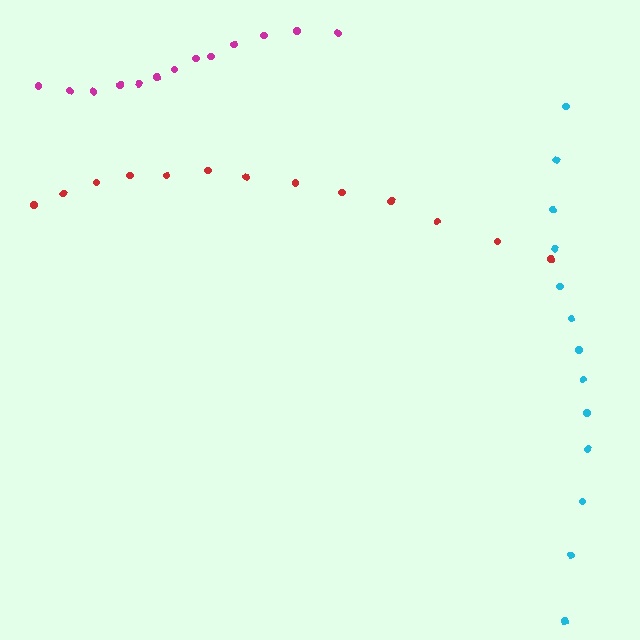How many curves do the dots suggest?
There are 3 distinct paths.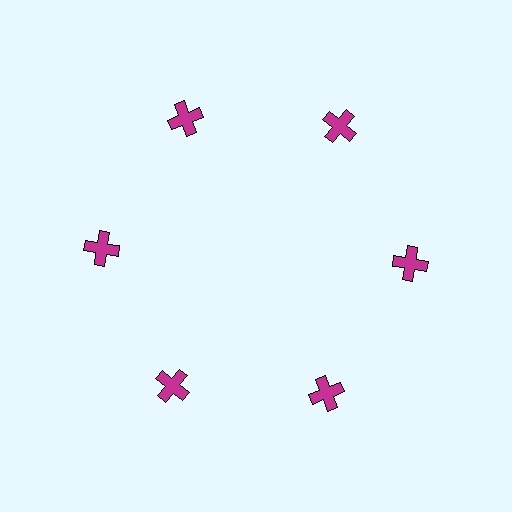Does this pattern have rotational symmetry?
Yes, this pattern has 6-fold rotational symmetry. It looks the same after rotating 60 degrees around the center.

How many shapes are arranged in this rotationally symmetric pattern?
There are 6 shapes, arranged in 6 groups of 1.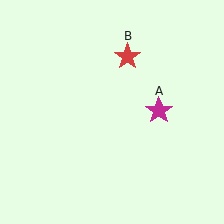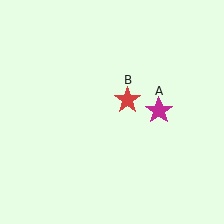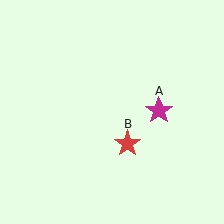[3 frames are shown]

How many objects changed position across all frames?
1 object changed position: red star (object B).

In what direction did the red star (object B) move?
The red star (object B) moved down.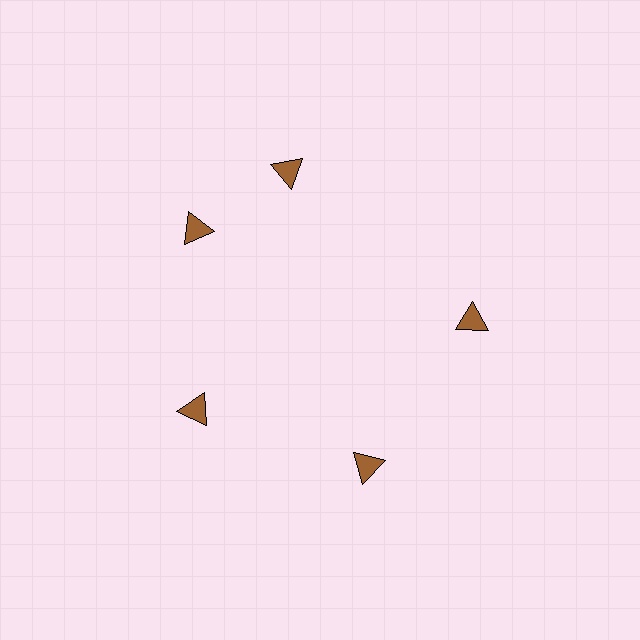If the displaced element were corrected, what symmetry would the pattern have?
It would have 5-fold rotational symmetry — the pattern would map onto itself every 72 degrees.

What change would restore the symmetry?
The symmetry would be restored by rotating it back into even spacing with its neighbors so that all 5 triangles sit at equal angles and equal distance from the center.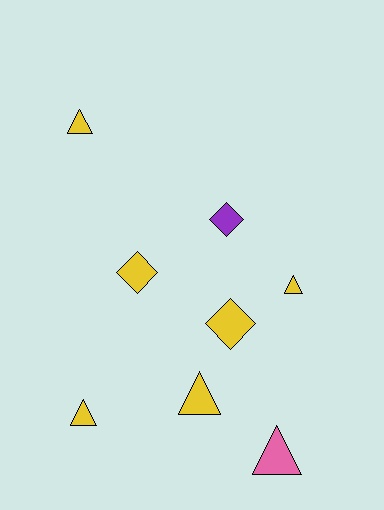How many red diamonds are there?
There are no red diamonds.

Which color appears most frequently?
Yellow, with 6 objects.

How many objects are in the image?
There are 8 objects.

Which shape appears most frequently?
Triangle, with 5 objects.